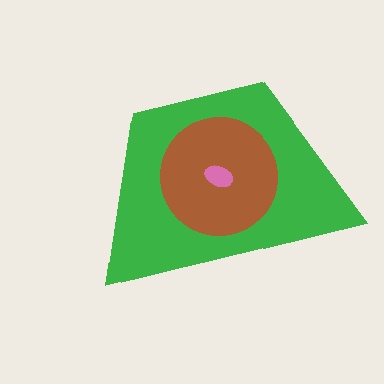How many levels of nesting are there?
3.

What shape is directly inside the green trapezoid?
The brown circle.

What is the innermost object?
The pink ellipse.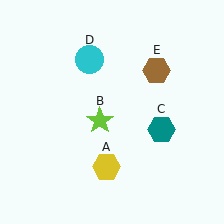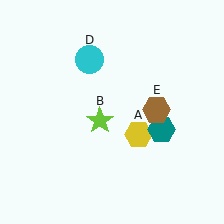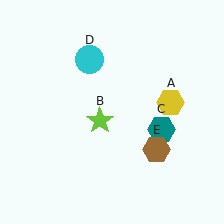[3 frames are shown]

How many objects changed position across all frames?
2 objects changed position: yellow hexagon (object A), brown hexagon (object E).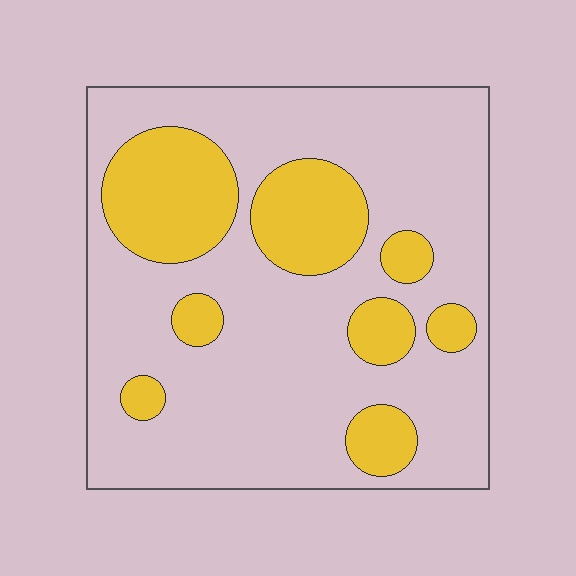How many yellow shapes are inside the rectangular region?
8.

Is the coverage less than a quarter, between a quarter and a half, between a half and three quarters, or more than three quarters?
Between a quarter and a half.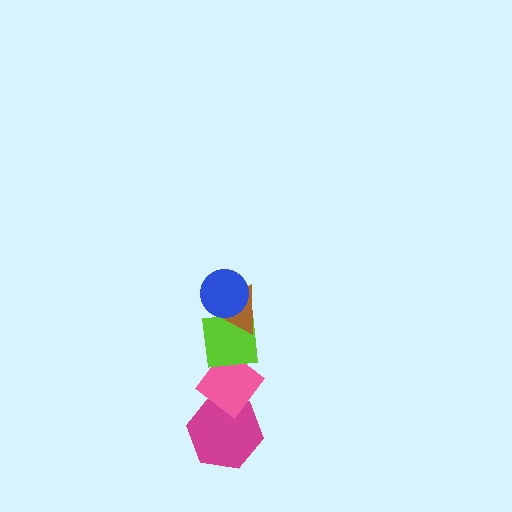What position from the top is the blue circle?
The blue circle is 1st from the top.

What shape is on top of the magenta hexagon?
The pink diamond is on top of the magenta hexagon.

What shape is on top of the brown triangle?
The blue circle is on top of the brown triangle.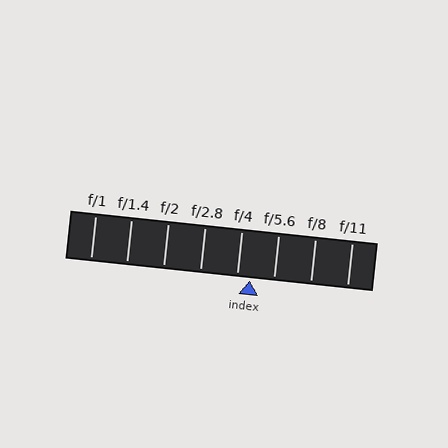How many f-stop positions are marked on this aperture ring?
There are 8 f-stop positions marked.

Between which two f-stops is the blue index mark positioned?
The index mark is between f/4 and f/5.6.